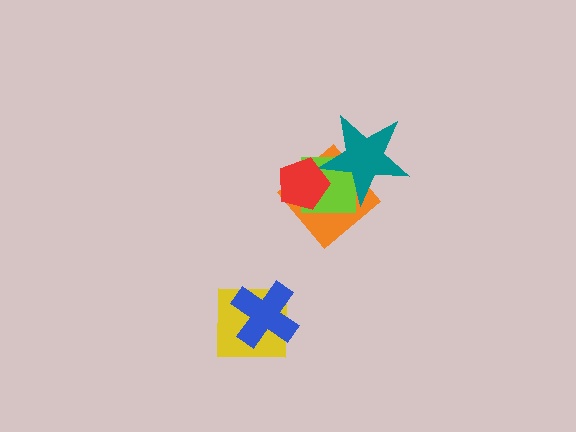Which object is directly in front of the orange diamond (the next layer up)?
The lime square is directly in front of the orange diamond.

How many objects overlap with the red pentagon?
3 objects overlap with the red pentagon.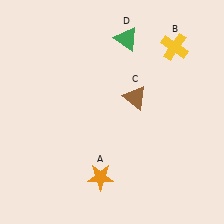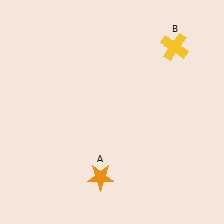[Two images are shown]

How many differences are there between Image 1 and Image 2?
There are 2 differences between the two images.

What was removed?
The green triangle (D), the brown triangle (C) were removed in Image 2.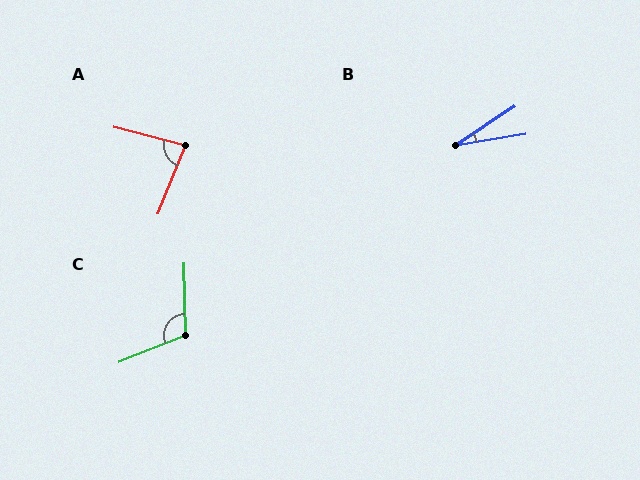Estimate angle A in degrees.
Approximately 82 degrees.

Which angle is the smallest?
B, at approximately 24 degrees.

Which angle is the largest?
C, at approximately 110 degrees.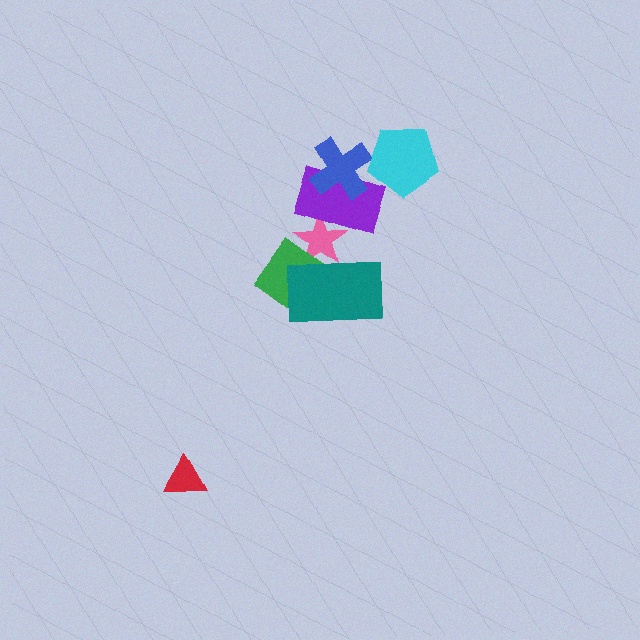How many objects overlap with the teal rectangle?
2 objects overlap with the teal rectangle.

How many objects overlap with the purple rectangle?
2 objects overlap with the purple rectangle.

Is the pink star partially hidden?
Yes, it is partially covered by another shape.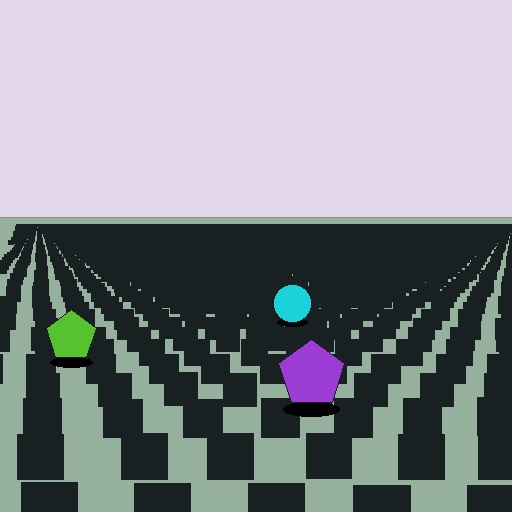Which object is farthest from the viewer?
The cyan circle is farthest from the viewer. It appears smaller and the ground texture around it is denser.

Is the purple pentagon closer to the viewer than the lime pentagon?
Yes. The purple pentagon is closer — you can tell from the texture gradient: the ground texture is coarser near it.